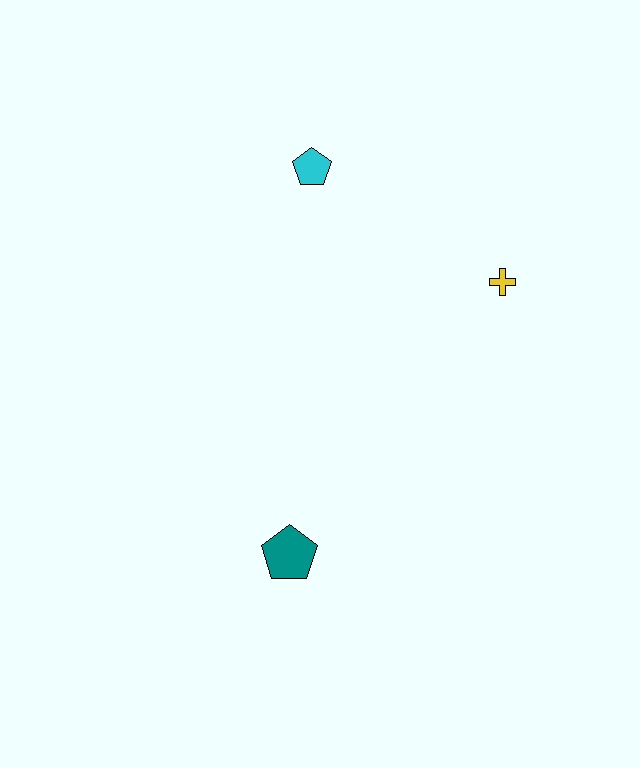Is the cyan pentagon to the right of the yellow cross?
No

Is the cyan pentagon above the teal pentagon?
Yes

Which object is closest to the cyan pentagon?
The yellow cross is closest to the cyan pentagon.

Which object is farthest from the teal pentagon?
The cyan pentagon is farthest from the teal pentagon.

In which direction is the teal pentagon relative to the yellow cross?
The teal pentagon is below the yellow cross.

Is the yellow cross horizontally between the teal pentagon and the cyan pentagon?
No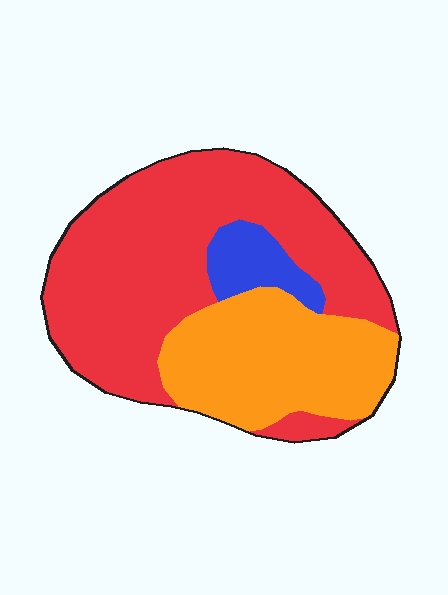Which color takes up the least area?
Blue, at roughly 10%.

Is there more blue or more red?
Red.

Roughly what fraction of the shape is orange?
Orange takes up about one third (1/3) of the shape.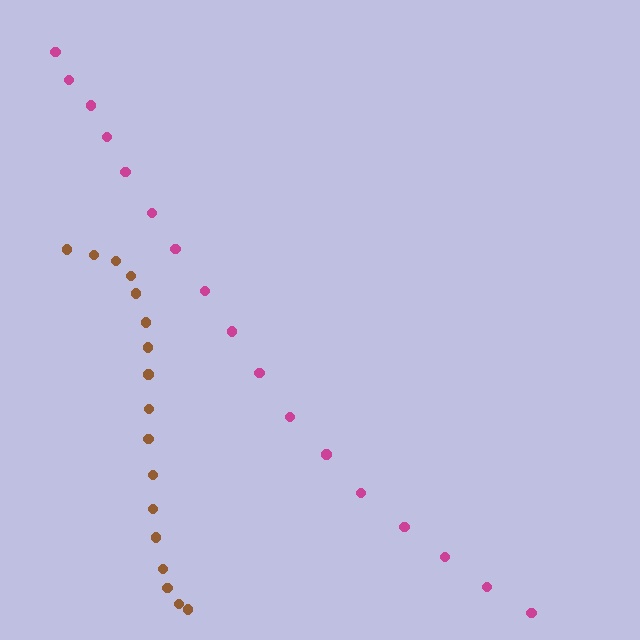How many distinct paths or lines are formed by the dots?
There are 2 distinct paths.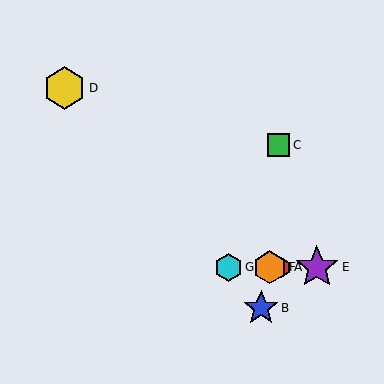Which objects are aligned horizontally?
Objects A, E, F, G are aligned horizontally.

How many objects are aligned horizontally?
4 objects (A, E, F, G) are aligned horizontally.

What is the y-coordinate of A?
Object A is at y≈267.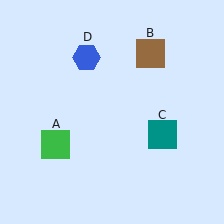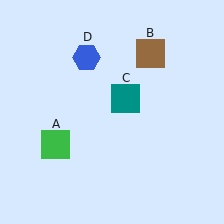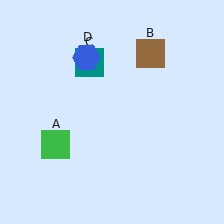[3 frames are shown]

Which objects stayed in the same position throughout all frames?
Green square (object A) and brown square (object B) and blue hexagon (object D) remained stationary.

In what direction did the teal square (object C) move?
The teal square (object C) moved up and to the left.